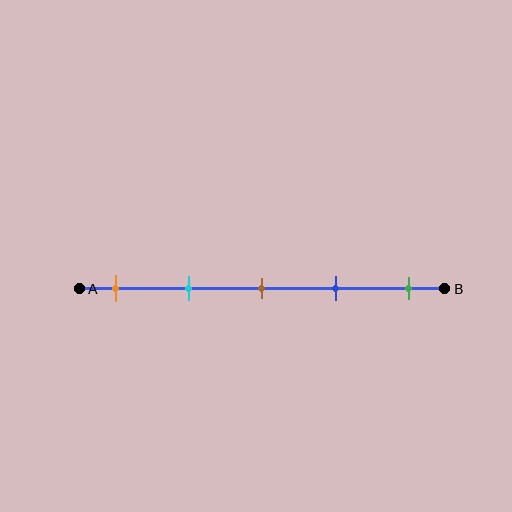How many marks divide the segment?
There are 5 marks dividing the segment.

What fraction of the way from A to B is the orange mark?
The orange mark is approximately 10% (0.1) of the way from A to B.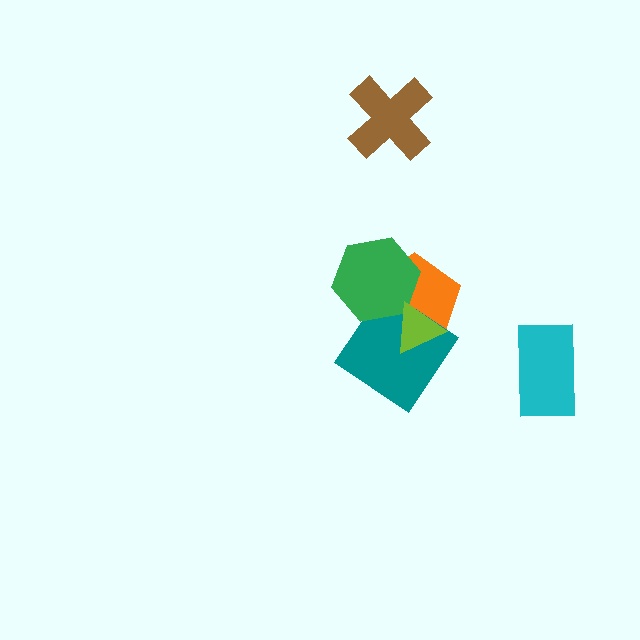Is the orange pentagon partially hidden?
Yes, it is partially covered by another shape.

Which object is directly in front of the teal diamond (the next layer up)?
The green hexagon is directly in front of the teal diamond.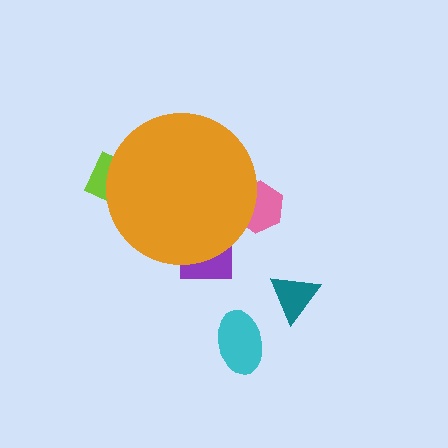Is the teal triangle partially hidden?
No, the teal triangle is fully visible.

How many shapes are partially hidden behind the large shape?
3 shapes are partially hidden.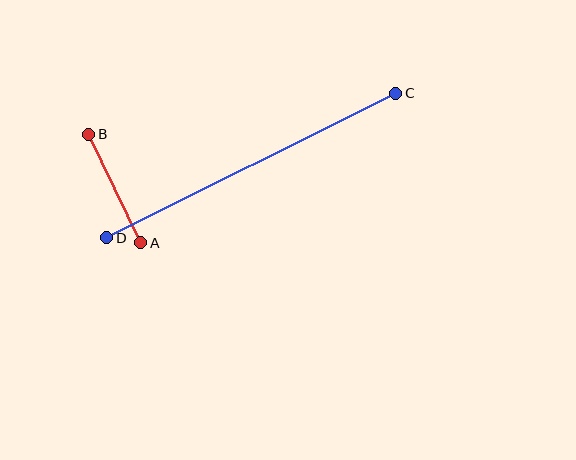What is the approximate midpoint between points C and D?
The midpoint is at approximately (251, 166) pixels.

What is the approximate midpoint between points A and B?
The midpoint is at approximately (115, 189) pixels.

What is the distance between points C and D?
The distance is approximately 323 pixels.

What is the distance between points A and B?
The distance is approximately 120 pixels.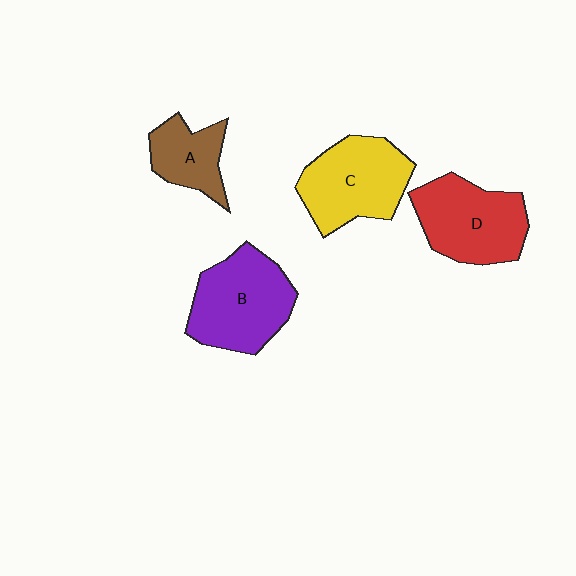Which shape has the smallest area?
Shape A (brown).